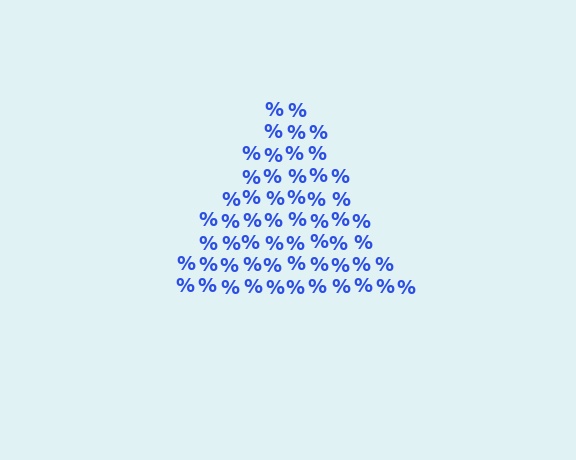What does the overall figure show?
The overall figure shows a triangle.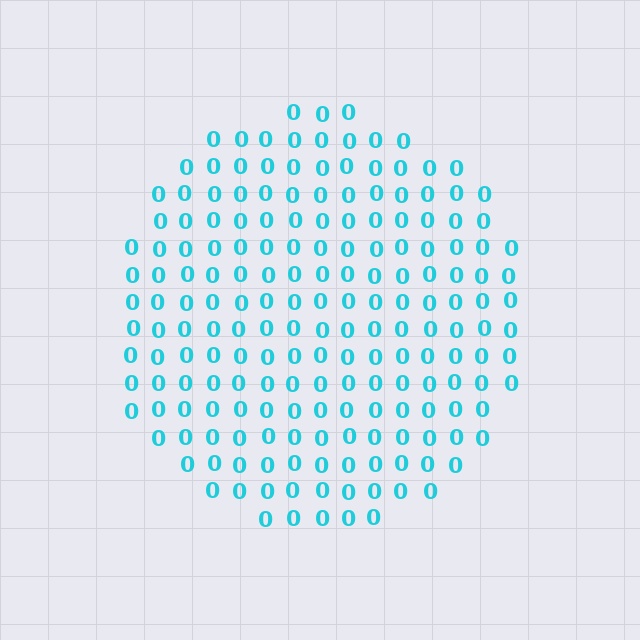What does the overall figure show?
The overall figure shows a circle.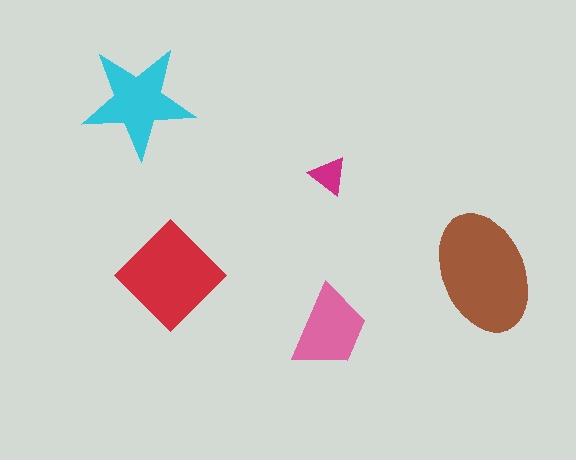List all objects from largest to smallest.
The brown ellipse, the red diamond, the cyan star, the pink trapezoid, the magenta triangle.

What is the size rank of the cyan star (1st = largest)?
3rd.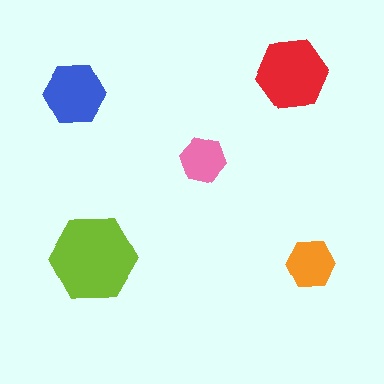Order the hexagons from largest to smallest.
the lime one, the red one, the blue one, the orange one, the pink one.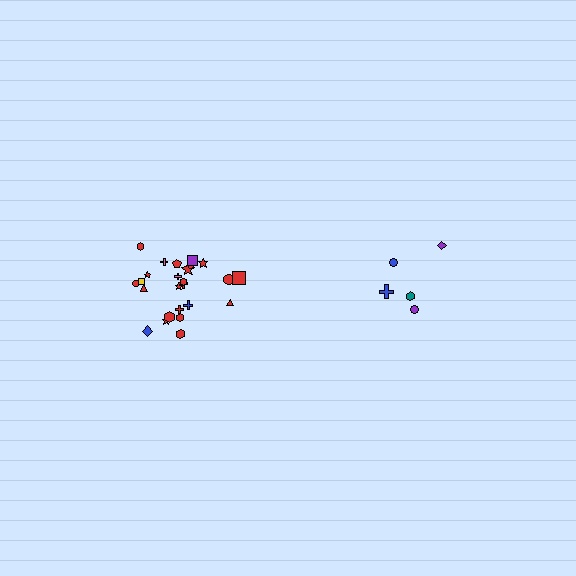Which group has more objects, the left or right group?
The left group.